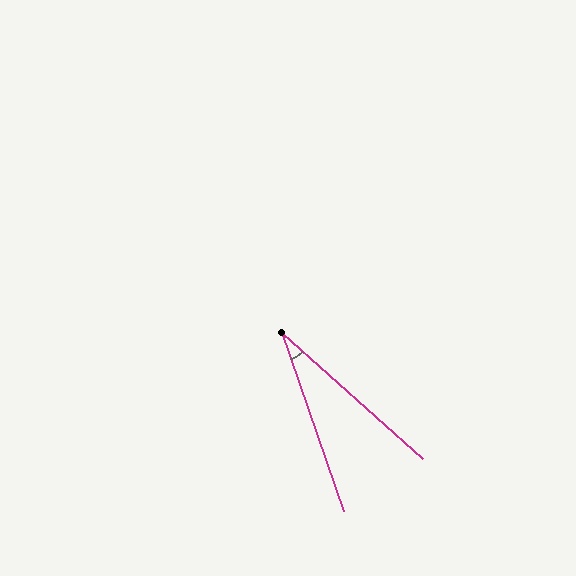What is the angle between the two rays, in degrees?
Approximately 29 degrees.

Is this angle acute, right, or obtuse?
It is acute.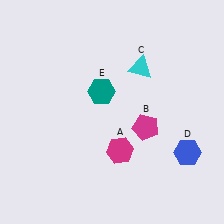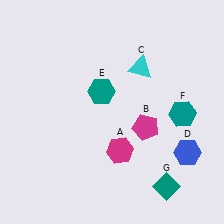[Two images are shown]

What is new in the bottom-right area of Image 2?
A teal hexagon (F) was added in the bottom-right area of Image 2.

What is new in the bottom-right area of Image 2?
A teal diamond (G) was added in the bottom-right area of Image 2.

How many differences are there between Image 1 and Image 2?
There are 2 differences between the two images.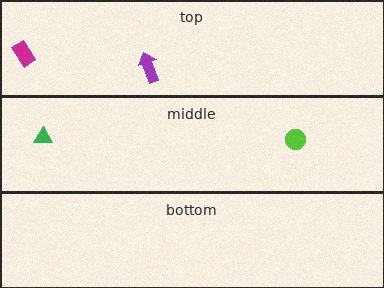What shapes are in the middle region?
The lime circle, the green triangle.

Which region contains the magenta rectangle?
The top region.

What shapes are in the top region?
The purple arrow, the magenta rectangle.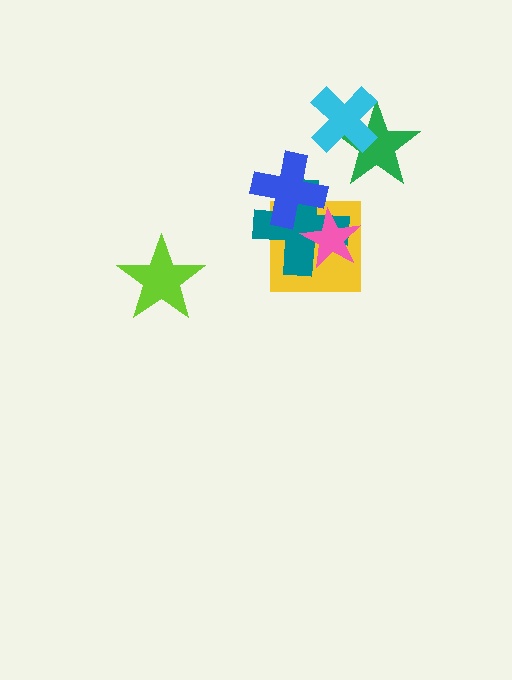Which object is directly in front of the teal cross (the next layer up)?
The pink star is directly in front of the teal cross.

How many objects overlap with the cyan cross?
1 object overlaps with the cyan cross.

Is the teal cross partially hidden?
Yes, it is partially covered by another shape.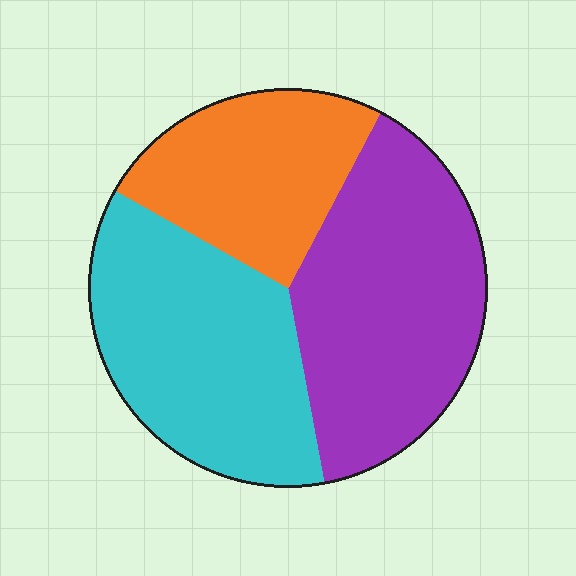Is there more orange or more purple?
Purple.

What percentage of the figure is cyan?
Cyan covers about 35% of the figure.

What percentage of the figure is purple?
Purple covers 39% of the figure.